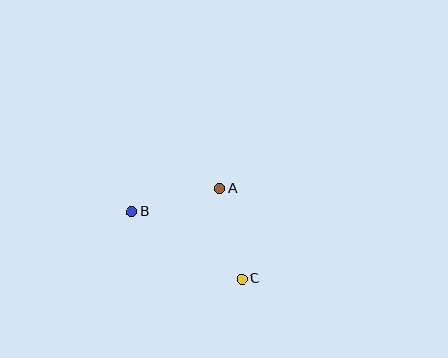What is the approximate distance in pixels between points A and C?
The distance between A and C is approximately 93 pixels.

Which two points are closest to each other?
Points A and B are closest to each other.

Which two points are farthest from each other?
Points B and C are farthest from each other.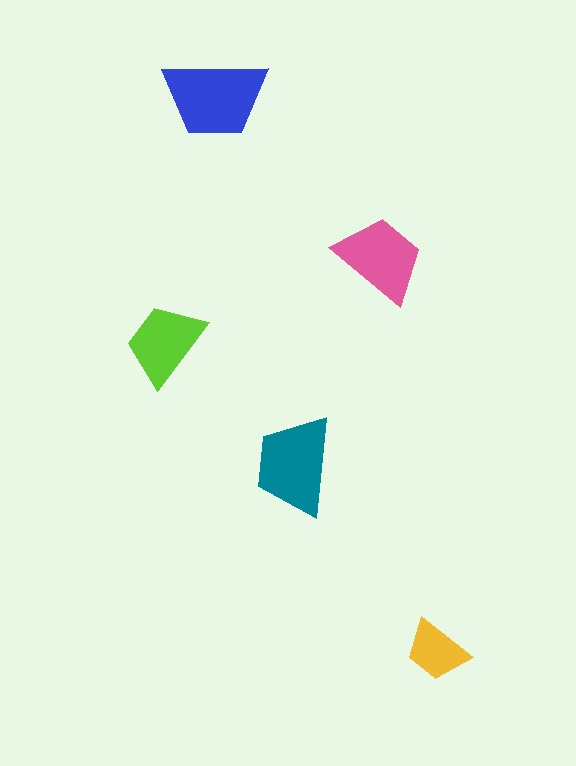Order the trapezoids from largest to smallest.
the blue one, the teal one, the pink one, the lime one, the yellow one.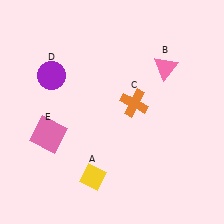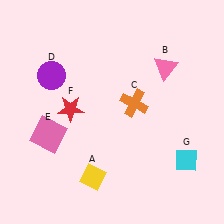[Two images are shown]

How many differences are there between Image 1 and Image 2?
There are 2 differences between the two images.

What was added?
A red star (F), a cyan diamond (G) were added in Image 2.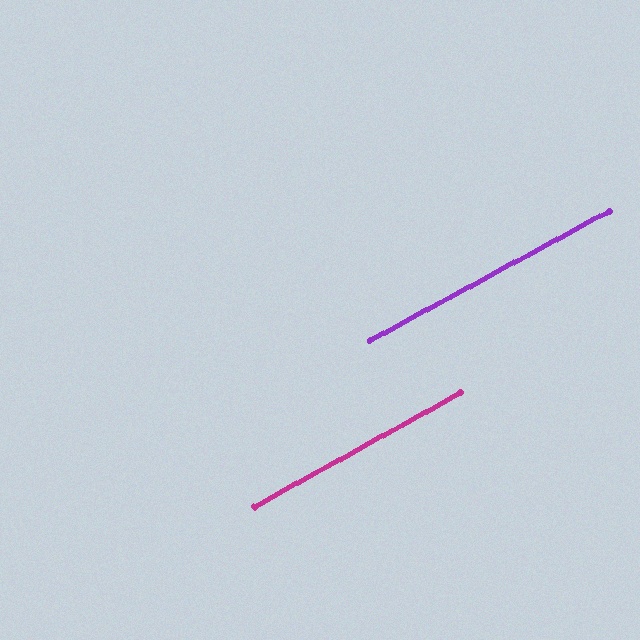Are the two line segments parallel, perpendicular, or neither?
Parallel — their directions differ by only 0.2°.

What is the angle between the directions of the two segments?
Approximately 0 degrees.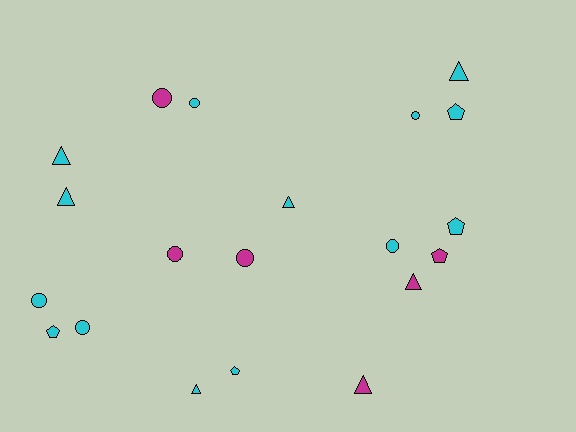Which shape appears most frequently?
Circle, with 8 objects.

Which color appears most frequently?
Cyan, with 14 objects.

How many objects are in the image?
There are 20 objects.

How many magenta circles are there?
There are 3 magenta circles.